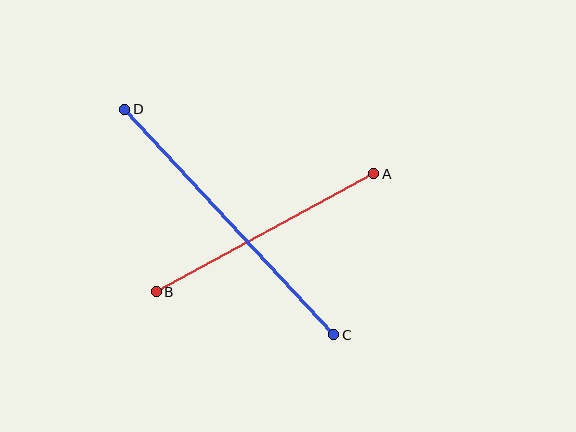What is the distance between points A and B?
The distance is approximately 248 pixels.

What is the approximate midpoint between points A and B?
The midpoint is at approximately (265, 233) pixels.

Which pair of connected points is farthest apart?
Points C and D are farthest apart.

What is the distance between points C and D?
The distance is approximately 308 pixels.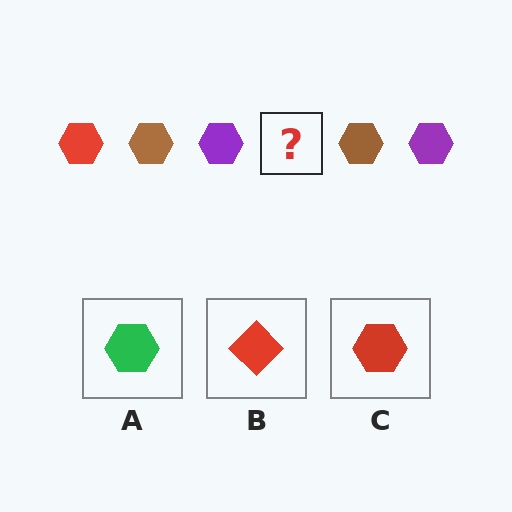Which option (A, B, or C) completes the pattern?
C.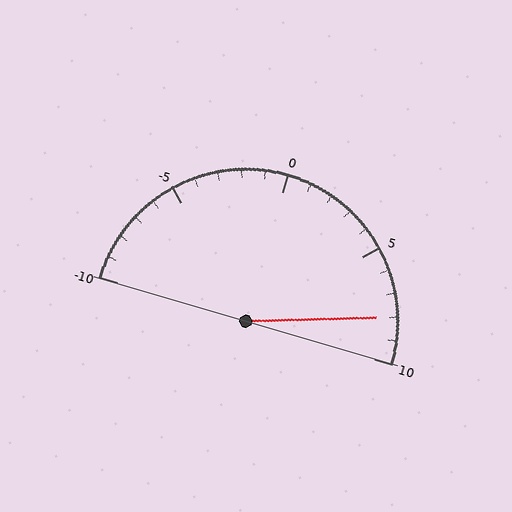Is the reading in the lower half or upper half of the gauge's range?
The reading is in the upper half of the range (-10 to 10).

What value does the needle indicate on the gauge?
The needle indicates approximately 8.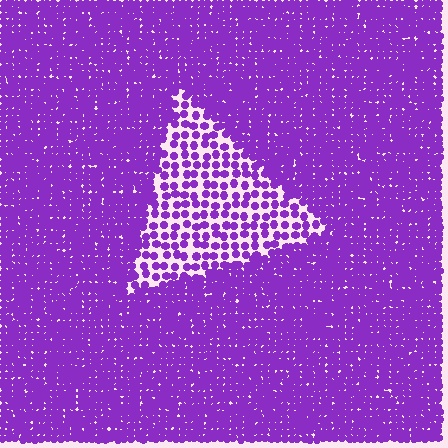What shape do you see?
I see a triangle.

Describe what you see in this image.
The image contains small purple elements arranged at two different densities. A triangle-shaped region is visible where the elements are less densely packed than the surrounding area.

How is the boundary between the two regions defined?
The boundary is defined by a change in element density (approximately 2.4x ratio). All elements are the same color, size, and shape.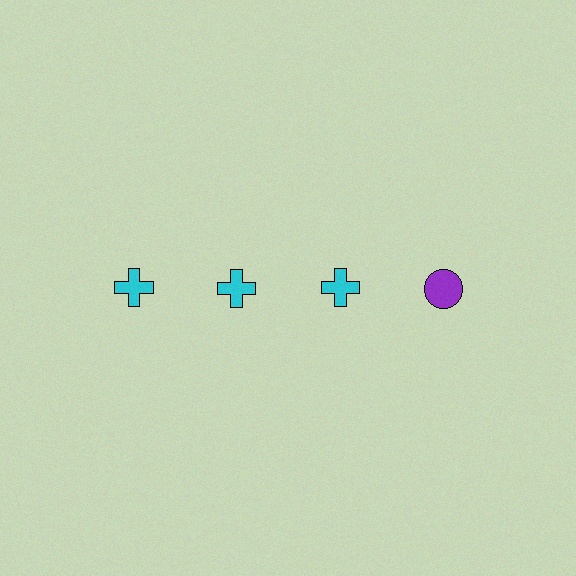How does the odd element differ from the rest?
It differs in both color (purple instead of cyan) and shape (circle instead of cross).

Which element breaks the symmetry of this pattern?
The purple circle in the top row, second from right column breaks the symmetry. All other shapes are cyan crosses.